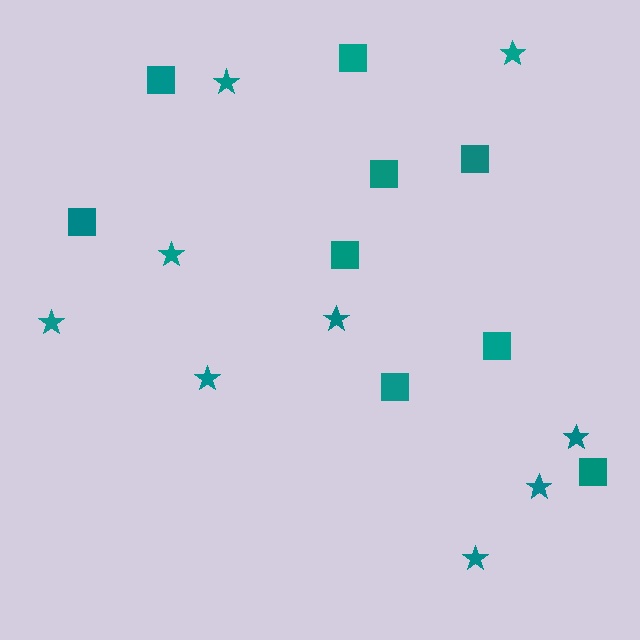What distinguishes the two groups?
There are 2 groups: one group of squares (9) and one group of stars (9).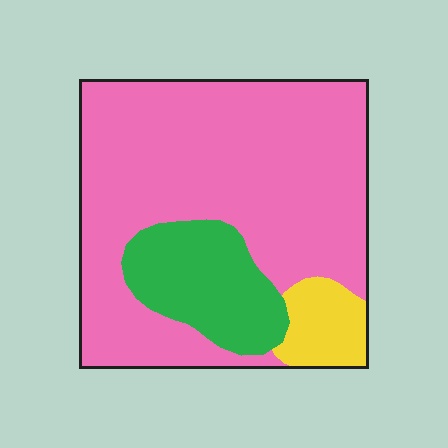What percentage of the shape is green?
Green covers 18% of the shape.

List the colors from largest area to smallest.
From largest to smallest: pink, green, yellow.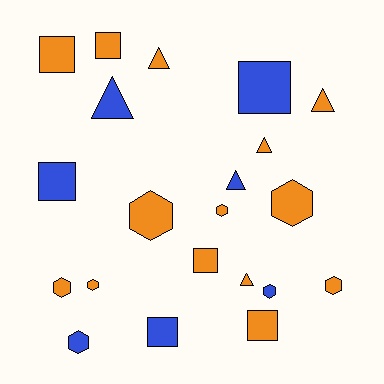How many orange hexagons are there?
There are 6 orange hexagons.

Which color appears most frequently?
Orange, with 14 objects.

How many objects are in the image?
There are 21 objects.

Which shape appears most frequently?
Hexagon, with 8 objects.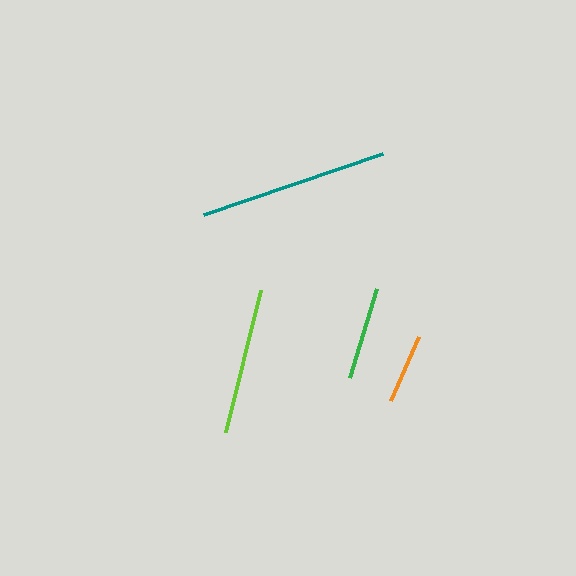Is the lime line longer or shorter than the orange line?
The lime line is longer than the orange line.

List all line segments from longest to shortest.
From longest to shortest: teal, lime, green, orange.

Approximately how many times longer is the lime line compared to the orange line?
The lime line is approximately 2.1 times the length of the orange line.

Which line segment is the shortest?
The orange line is the shortest at approximately 70 pixels.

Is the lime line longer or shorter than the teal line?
The teal line is longer than the lime line.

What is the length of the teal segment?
The teal segment is approximately 190 pixels long.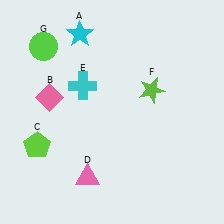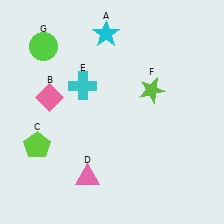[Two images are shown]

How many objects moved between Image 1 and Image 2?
1 object moved between the two images.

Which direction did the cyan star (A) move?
The cyan star (A) moved right.